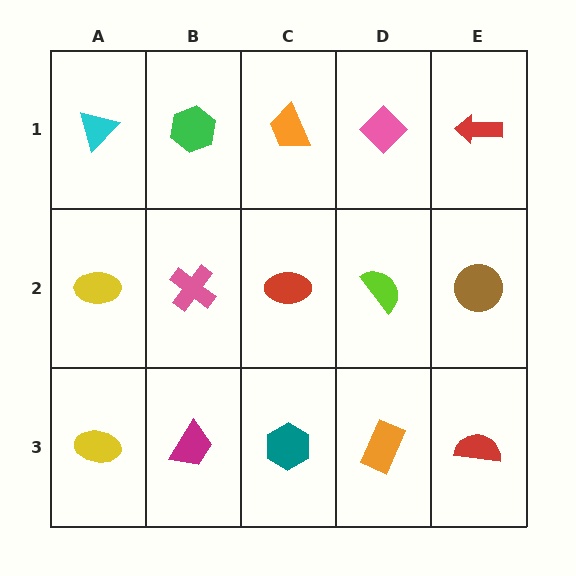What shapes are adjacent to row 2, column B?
A green hexagon (row 1, column B), a magenta trapezoid (row 3, column B), a yellow ellipse (row 2, column A), a red ellipse (row 2, column C).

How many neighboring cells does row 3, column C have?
3.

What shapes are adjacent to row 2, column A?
A cyan triangle (row 1, column A), a yellow ellipse (row 3, column A), a pink cross (row 2, column B).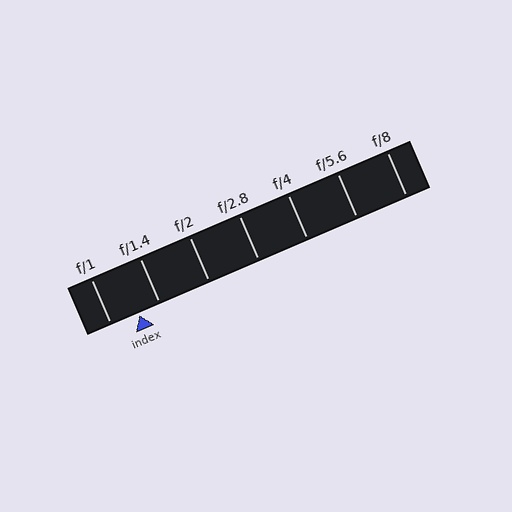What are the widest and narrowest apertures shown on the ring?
The widest aperture shown is f/1 and the narrowest is f/8.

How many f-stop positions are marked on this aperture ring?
There are 7 f-stop positions marked.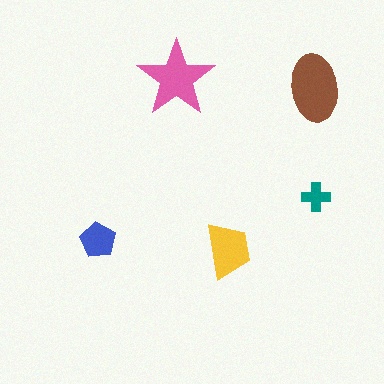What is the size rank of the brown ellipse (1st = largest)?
1st.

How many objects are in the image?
There are 5 objects in the image.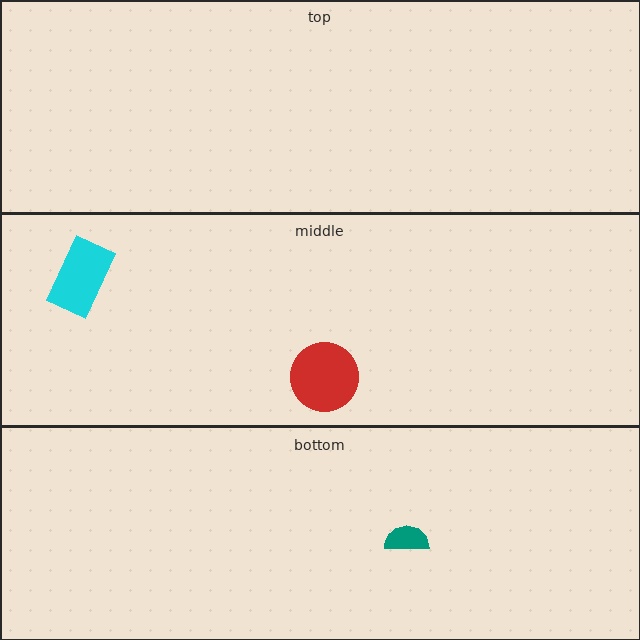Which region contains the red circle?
The middle region.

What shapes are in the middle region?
The red circle, the cyan rectangle.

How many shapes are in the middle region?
2.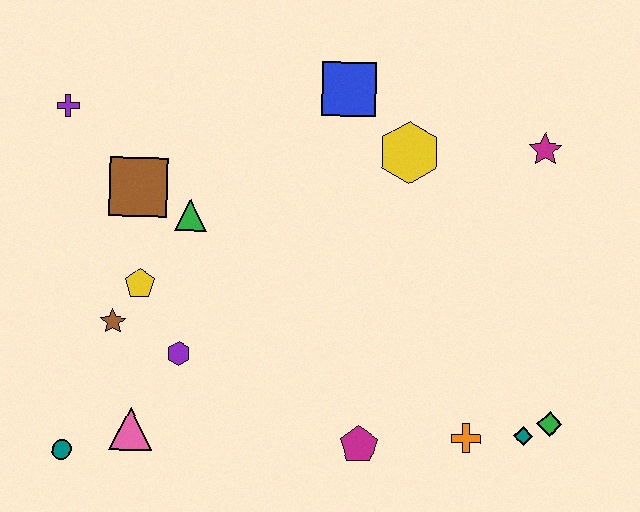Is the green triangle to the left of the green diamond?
Yes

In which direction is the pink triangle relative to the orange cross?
The pink triangle is to the left of the orange cross.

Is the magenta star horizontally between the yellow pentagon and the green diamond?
Yes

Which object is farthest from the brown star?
The magenta star is farthest from the brown star.